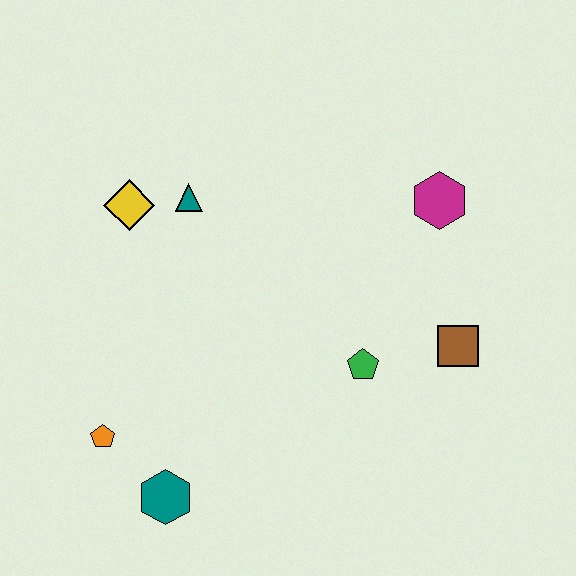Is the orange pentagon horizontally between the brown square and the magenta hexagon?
No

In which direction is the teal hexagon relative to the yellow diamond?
The teal hexagon is below the yellow diamond.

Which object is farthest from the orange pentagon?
The magenta hexagon is farthest from the orange pentagon.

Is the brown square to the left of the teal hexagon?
No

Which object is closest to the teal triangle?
The yellow diamond is closest to the teal triangle.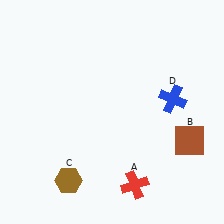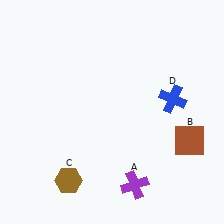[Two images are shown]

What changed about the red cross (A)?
In Image 1, A is red. In Image 2, it changed to purple.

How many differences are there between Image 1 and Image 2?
There is 1 difference between the two images.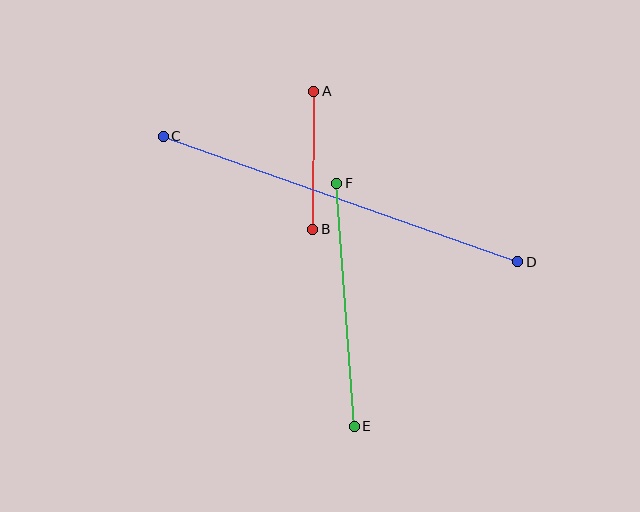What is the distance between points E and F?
The distance is approximately 244 pixels.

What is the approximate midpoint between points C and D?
The midpoint is at approximately (341, 199) pixels.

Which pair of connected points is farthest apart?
Points C and D are farthest apart.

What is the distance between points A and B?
The distance is approximately 138 pixels.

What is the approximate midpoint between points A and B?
The midpoint is at approximately (313, 160) pixels.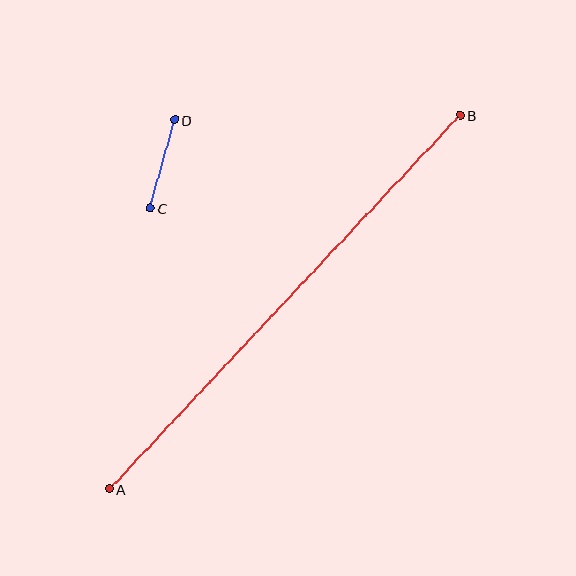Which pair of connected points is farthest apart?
Points A and B are farthest apart.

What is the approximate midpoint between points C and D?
The midpoint is at approximately (162, 164) pixels.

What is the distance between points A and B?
The distance is approximately 512 pixels.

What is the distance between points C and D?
The distance is approximately 92 pixels.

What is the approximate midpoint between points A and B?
The midpoint is at approximately (285, 302) pixels.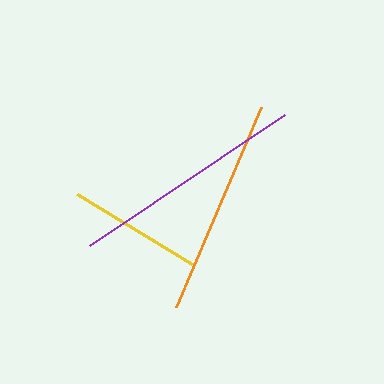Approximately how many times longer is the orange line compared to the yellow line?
The orange line is approximately 1.6 times the length of the yellow line.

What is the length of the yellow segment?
The yellow segment is approximately 134 pixels long.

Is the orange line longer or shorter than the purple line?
The purple line is longer than the orange line.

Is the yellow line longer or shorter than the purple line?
The purple line is longer than the yellow line.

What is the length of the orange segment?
The orange segment is approximately 218 pixels long.